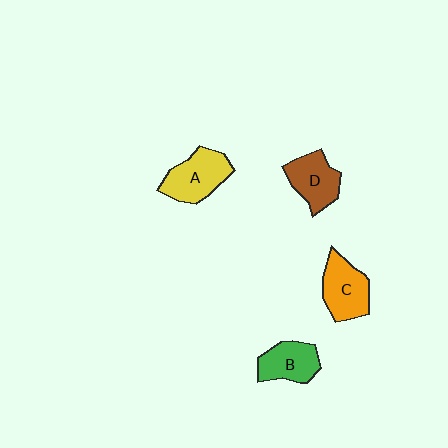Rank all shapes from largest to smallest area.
From largest to smallest: A (yellow), C (orange), D (brown), B (green).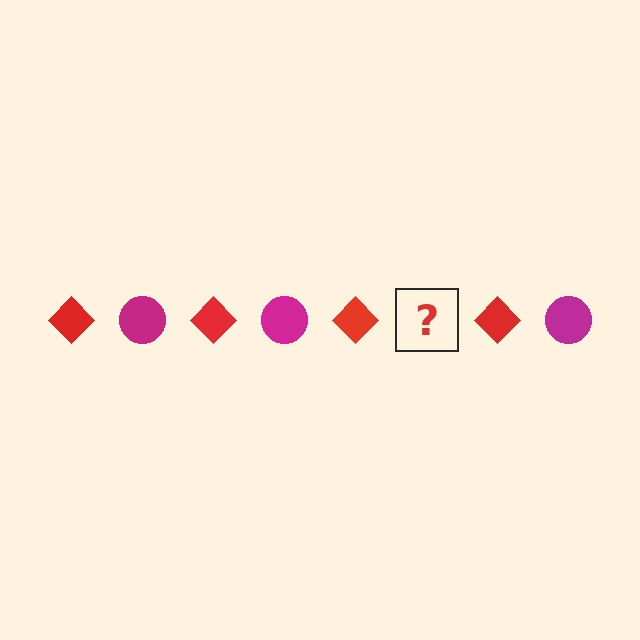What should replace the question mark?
The question mark should be replaced with a magenta circle.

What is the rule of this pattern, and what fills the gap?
The rule is that the pattern alternates between red diamond and magenta circle. The gap should be filled with a magenta circle.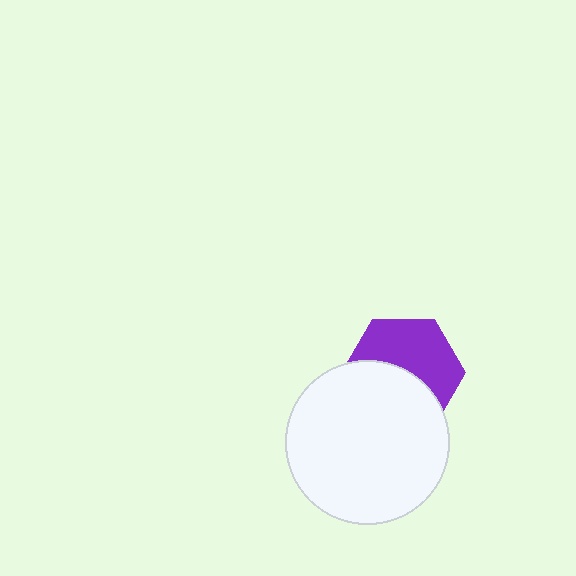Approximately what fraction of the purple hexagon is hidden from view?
Roughly 48% of the purple hexagon is hidden behind the white circle.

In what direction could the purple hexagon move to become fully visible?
The purple hexagon could move up. That would shift it out from behind the white circle entirely.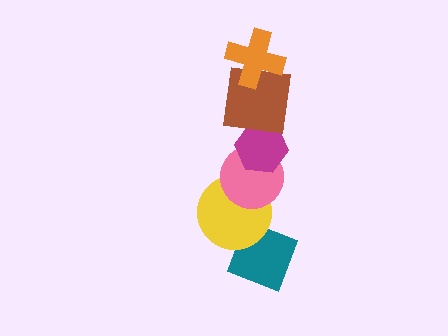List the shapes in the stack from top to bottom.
From top to bottom: the orange cross, the brown square, the magenta hexagon, the pink circle, the yellow circle, the teal diamond.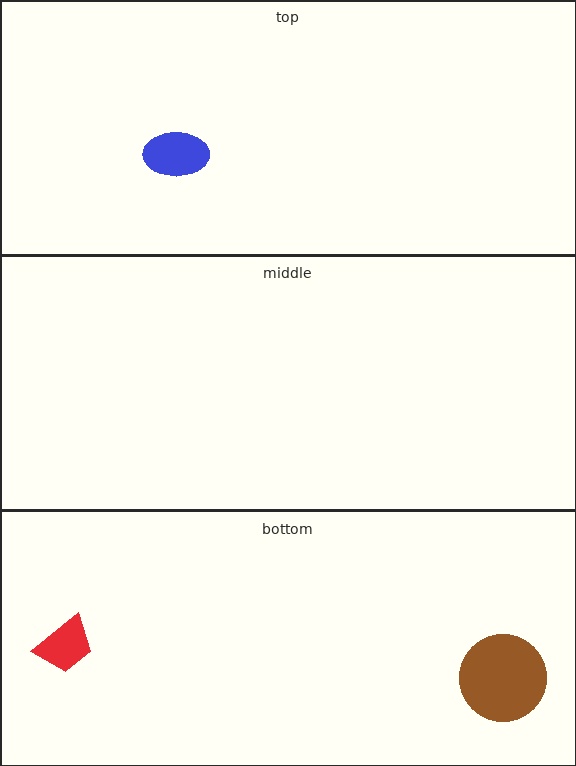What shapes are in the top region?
The blue ellipse.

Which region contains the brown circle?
The bottom region.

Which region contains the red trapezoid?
The bottom region.